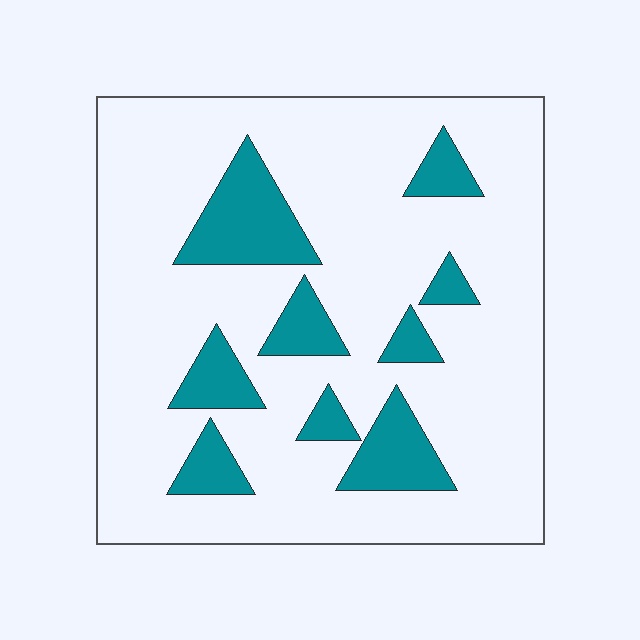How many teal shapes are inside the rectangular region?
9.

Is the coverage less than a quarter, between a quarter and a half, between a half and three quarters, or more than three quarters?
Less than a quarter.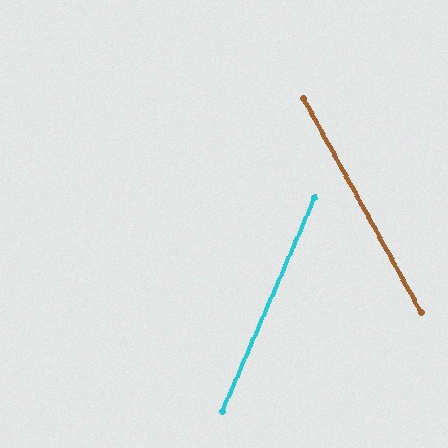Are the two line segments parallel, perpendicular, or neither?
Neither parallel nor perpendicular — they differ by about 52°.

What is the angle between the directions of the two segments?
Approximately 52 degrees.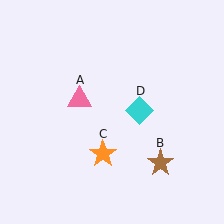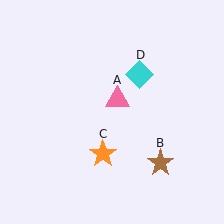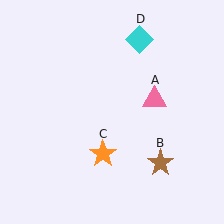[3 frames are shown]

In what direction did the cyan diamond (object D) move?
The cyan diamond (object D) moved up.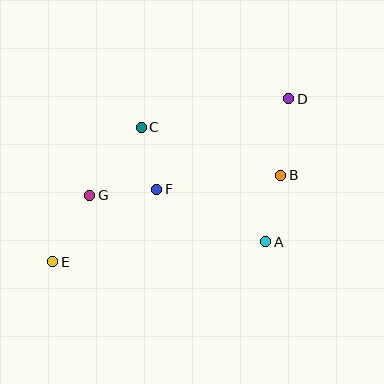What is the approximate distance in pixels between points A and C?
The distance between A and C is approximately 169 pixels.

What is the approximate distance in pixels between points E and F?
The distance between E and F is approximately 127 pixels.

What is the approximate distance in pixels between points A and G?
The distance between A and G is approximately 182 pixels.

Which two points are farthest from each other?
Points D and E are farthest from each other.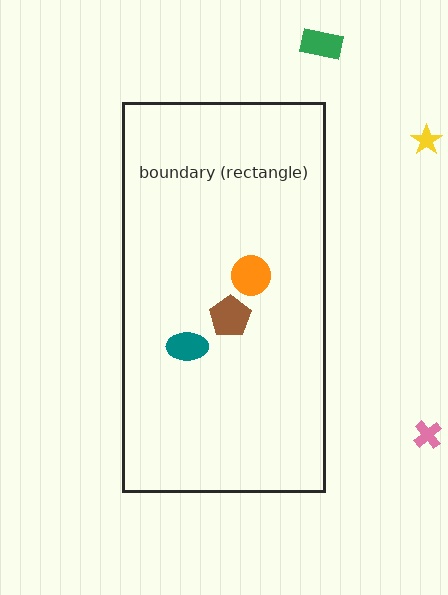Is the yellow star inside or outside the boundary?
Outside.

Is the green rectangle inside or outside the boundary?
Outside.